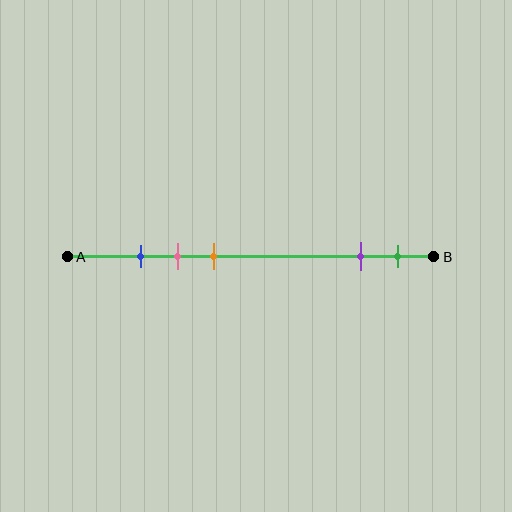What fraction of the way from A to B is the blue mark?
The blue mark is approximately 20% (0.2) of the way from A to B.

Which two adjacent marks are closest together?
The blue and pink marks are the closest adjacent pair.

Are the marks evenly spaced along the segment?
No, the marks are not evenly spaced.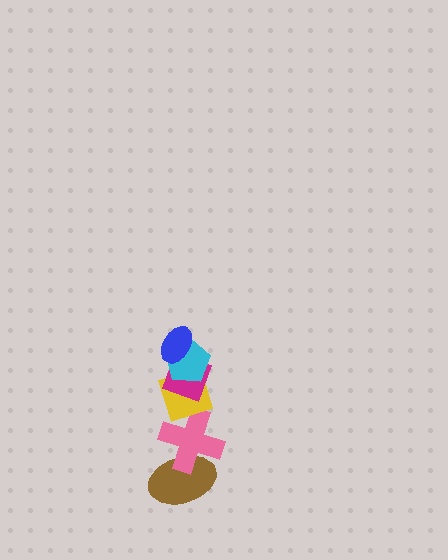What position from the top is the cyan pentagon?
The cyan pentagon is 2nd from the top.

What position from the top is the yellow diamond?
The yellow diamond is 4th from the top.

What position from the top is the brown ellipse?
The brown ellipse is 6th from the top.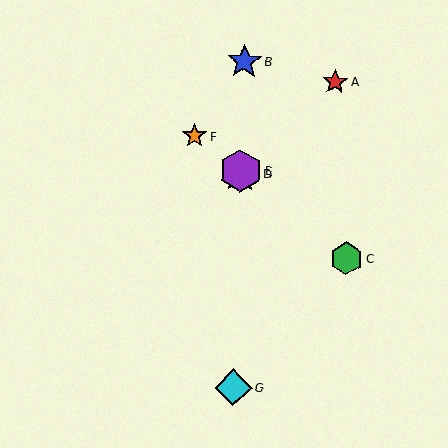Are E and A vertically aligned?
No, E is at x≈241 and A is at x≈335.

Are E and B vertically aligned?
Yes, both are at x≈241.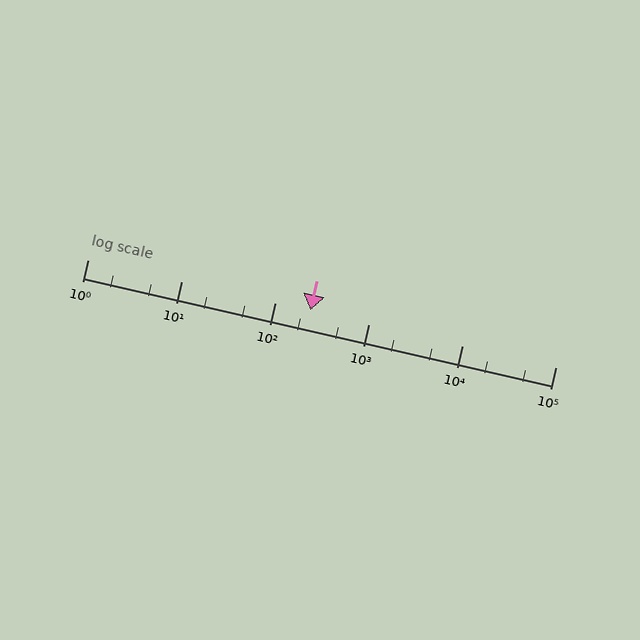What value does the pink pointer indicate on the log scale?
The pointer indicates approximately 240.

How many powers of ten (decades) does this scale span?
The scale spans 5 decades, from 1 to 100000.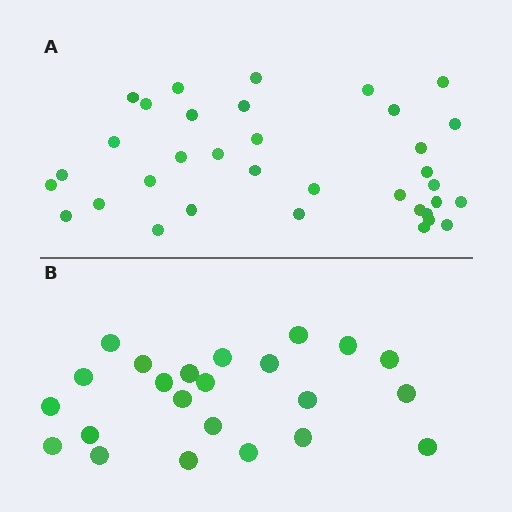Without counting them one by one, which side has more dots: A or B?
Region A (the top region) has more dots.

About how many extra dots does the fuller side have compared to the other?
Region A has roughly 12 or so more dots than region B.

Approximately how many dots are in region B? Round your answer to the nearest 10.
About 20 dots. (The exact count is 23, which rounds to 20.)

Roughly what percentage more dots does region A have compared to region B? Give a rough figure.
About 50% more.